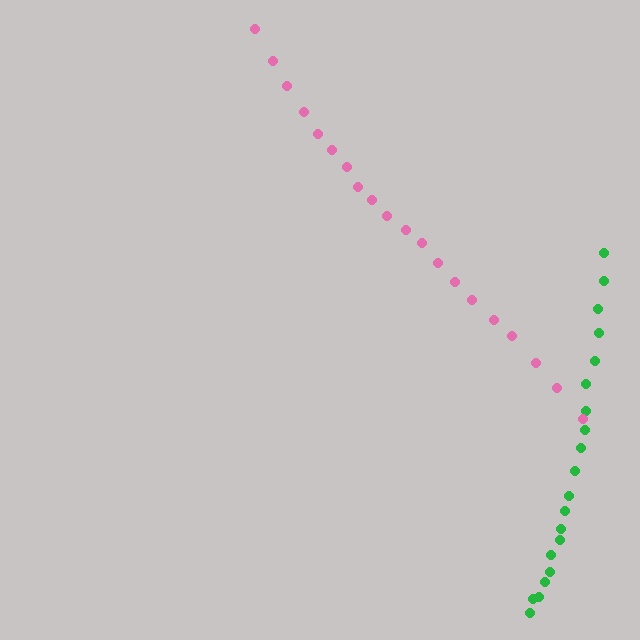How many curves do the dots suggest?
There are 2 distinct paths.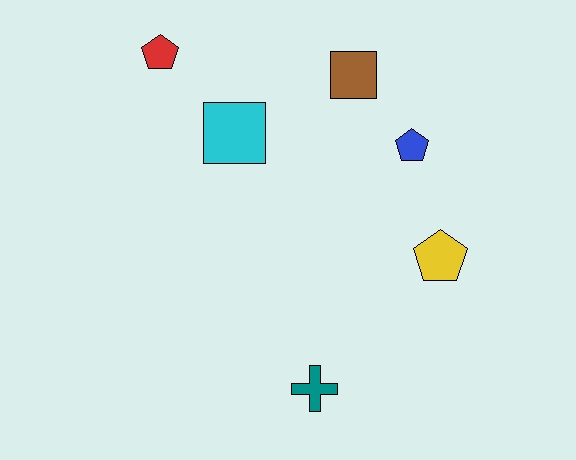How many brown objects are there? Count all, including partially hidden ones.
There is 1 brown object.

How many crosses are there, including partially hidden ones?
There is 1 cross.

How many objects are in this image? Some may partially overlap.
There are 6 objects.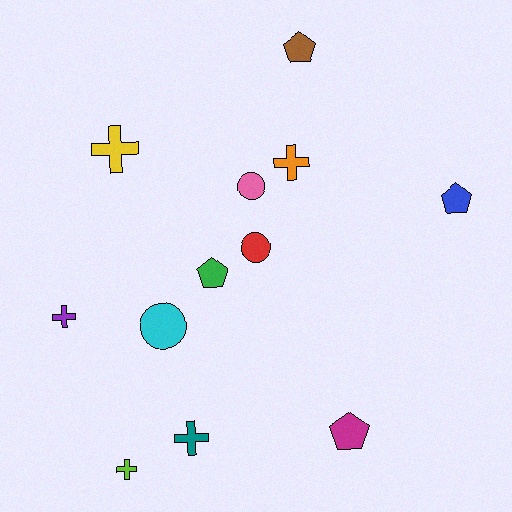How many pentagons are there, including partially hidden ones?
There are 4 pentagons.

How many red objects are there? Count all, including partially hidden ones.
There is 1 red object.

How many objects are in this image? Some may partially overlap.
There are 12 objects.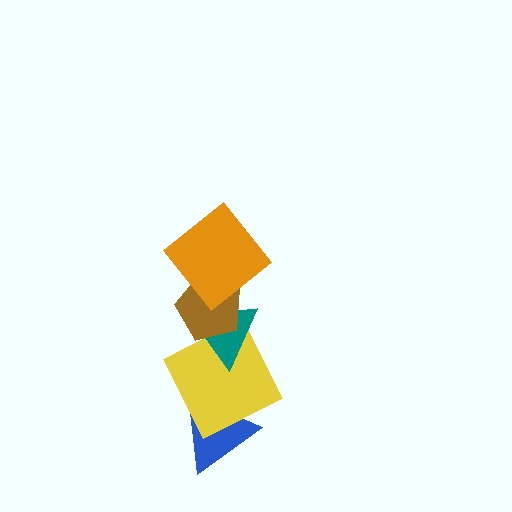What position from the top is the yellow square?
The yellow square is 4th from the top.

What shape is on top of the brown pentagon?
The orange diamond is on top of the brown pentagon.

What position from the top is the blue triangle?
The blue triangle is 5th from the top.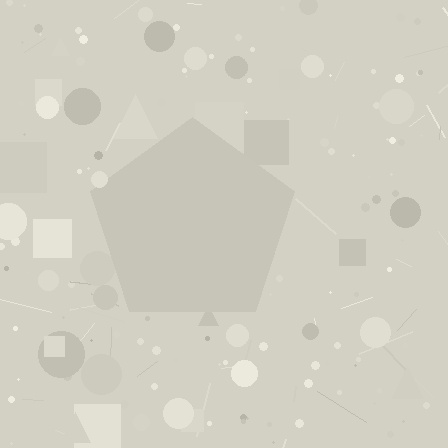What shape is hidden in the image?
A pentagon is hidden in the image.